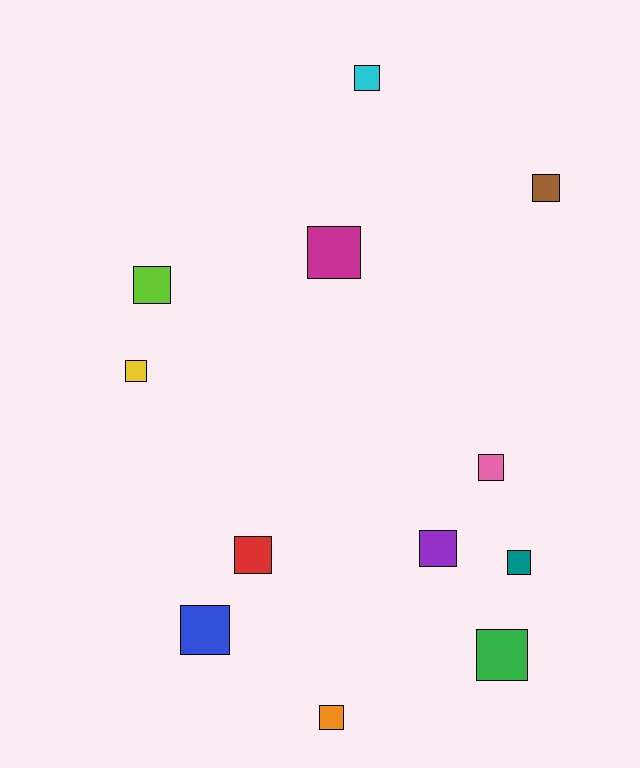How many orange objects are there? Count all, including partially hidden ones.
There is 1 orange object.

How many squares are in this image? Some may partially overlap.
There are 12 squares.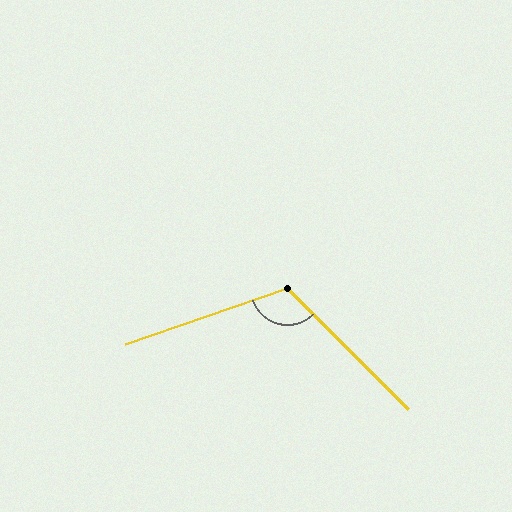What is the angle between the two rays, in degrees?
Approximately 116 degrees.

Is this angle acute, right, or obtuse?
It is obtuse.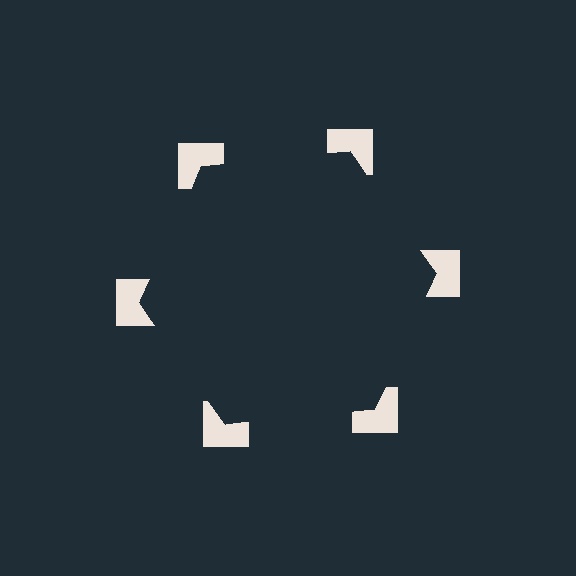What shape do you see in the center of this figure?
An illusory hexagon — its edges are inferred from the aligned wedge cuts in the notched squares, not physically drawn.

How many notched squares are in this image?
There are 6 — one at each vertex of the illusory hexagon.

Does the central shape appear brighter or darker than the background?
It typically appears slightly darker than the background, even though no actual brightness change is drawn.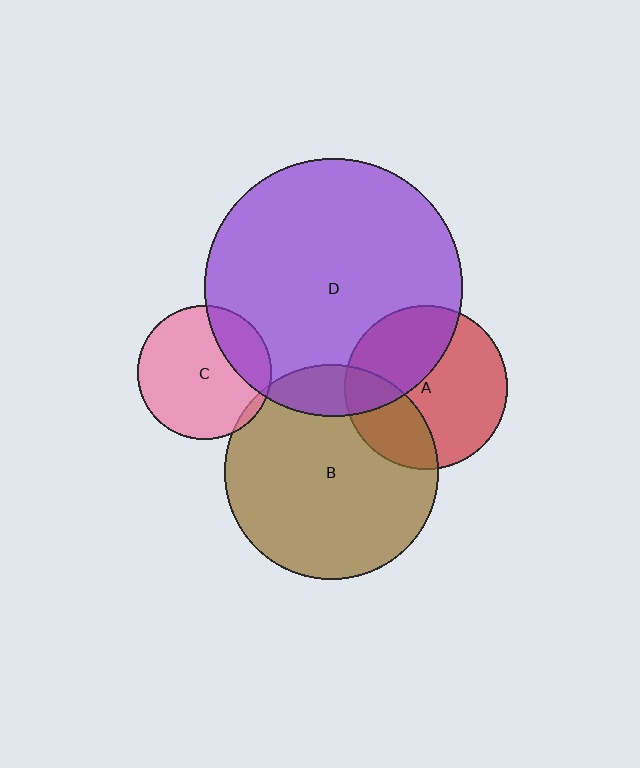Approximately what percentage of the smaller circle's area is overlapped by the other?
Approximately 25%.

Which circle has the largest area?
Circle D (purple).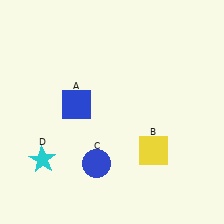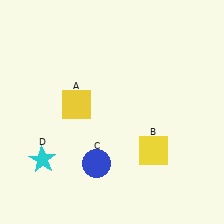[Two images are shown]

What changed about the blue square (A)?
In Image 1, A is blue. In Image 2, it changed to yellow.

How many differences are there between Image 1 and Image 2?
There is 1 difference between the two images.